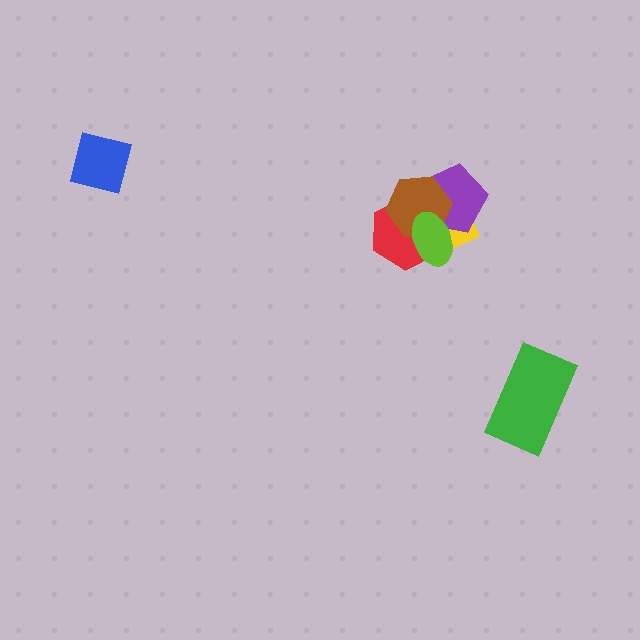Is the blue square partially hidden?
No, no other shape covers it.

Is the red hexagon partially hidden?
Yes, it is partially covered by another shape.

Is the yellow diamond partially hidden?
Yes, it is partially covered by another shape.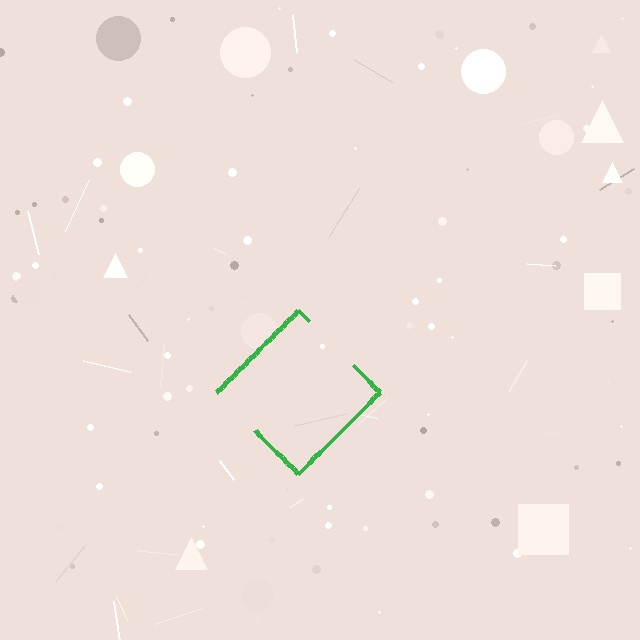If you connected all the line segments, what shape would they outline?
They would outline a diamond.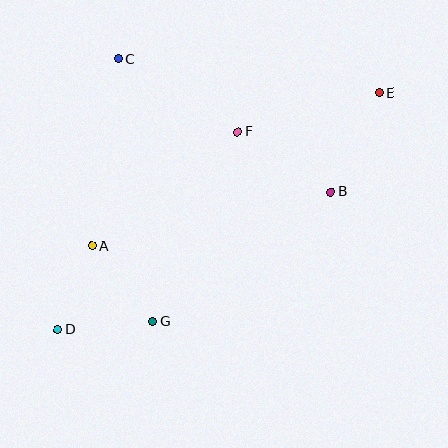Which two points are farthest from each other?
Points D and E are farthest from each other.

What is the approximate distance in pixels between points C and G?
The distance between C and G is approximately 265 pixels.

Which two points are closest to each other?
Points A and D are closest to each other.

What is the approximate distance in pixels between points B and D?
The distance between B and D is approximately 305 pixels.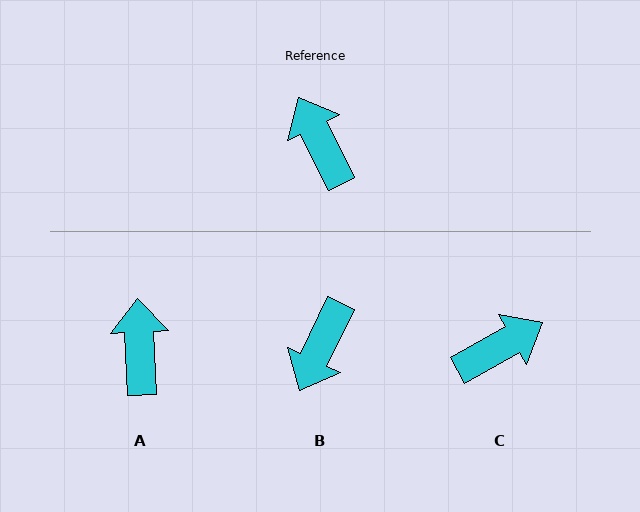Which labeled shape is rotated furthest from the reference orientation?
B, about 128 degrees away.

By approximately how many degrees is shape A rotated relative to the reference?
Approximately 24 degrees clockwise.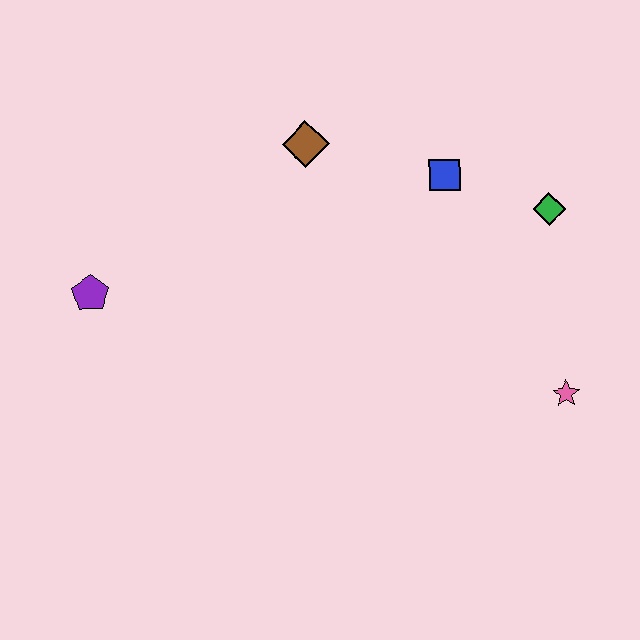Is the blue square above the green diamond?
Yes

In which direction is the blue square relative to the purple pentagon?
The blue square is to the right of the purple pentagon.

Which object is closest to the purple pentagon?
The brown diamond is closest to the purple pentagon.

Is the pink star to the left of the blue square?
No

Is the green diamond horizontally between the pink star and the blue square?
Yes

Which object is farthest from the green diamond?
The purple pentagon is farthest from the green diamond.